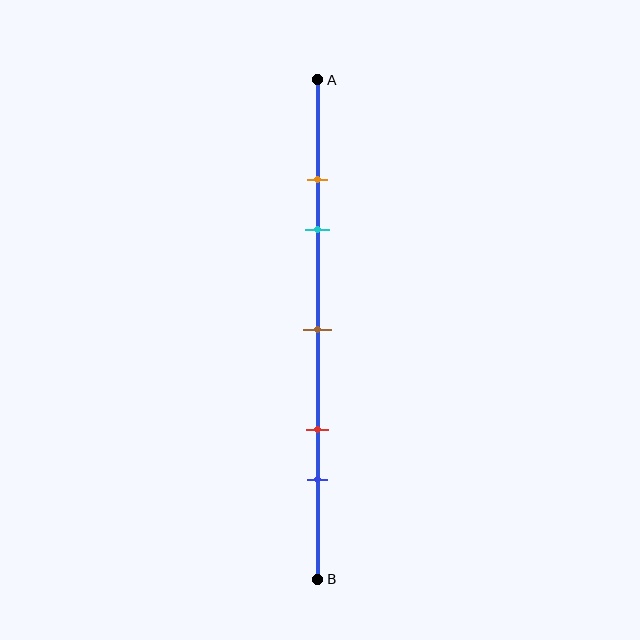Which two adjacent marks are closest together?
The orange and cyan marks are the closest adjacent pair.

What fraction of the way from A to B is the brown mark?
The brown mark is approximately 50% (0.5) of the way from A to B.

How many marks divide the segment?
There are 5 marks dividing the segment.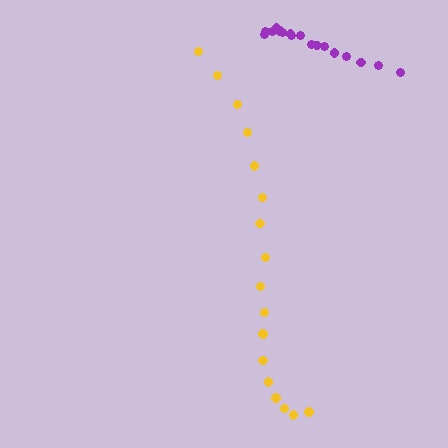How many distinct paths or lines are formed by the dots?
There are 2 distinct paths.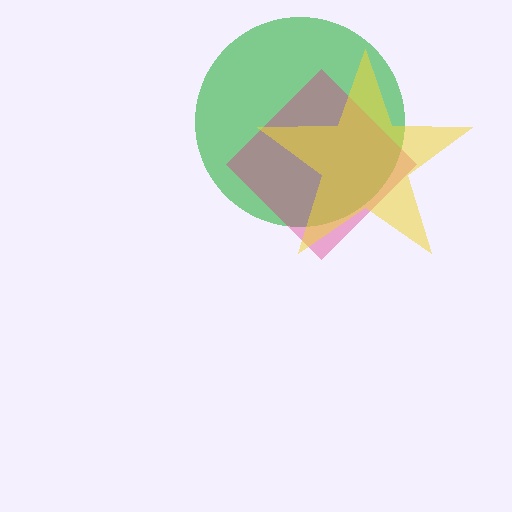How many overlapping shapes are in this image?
There are 3 overlapping shapes in the image.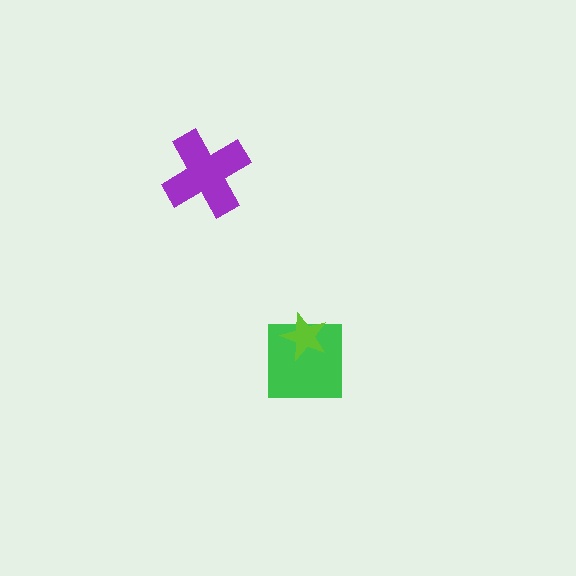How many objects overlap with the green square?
1 object overlaps with the green square.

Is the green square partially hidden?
Yes, it is partially covered by another shape.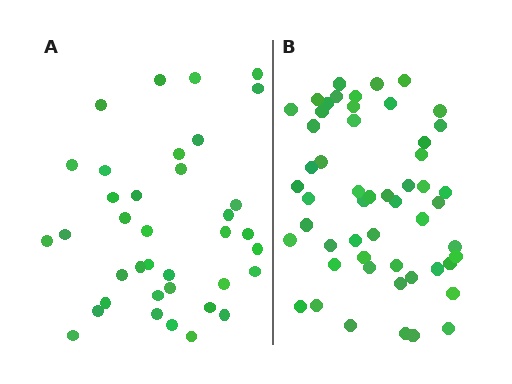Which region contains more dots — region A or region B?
Region B (the right region) has more dots.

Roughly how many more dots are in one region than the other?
Region B has approximately 15 more dots than region A.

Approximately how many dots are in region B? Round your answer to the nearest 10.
About 50 dots. (The exact count is 53, which rounds to 50.)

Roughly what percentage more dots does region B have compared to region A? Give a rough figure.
About 45% more.